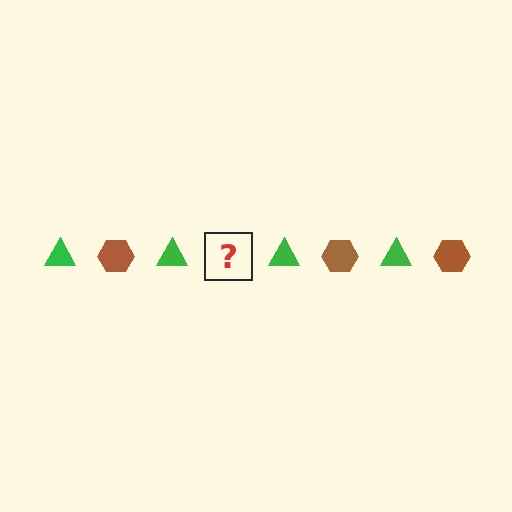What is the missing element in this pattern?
The missing element is a brown hexagon.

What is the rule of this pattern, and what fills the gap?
The rule is that the pattern alternates between green triangle and brown hexagon. The gap should be filled with a brown hexagon.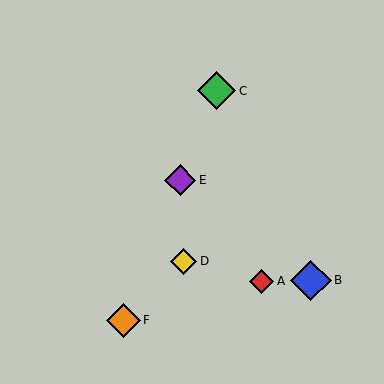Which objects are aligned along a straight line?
Objects C, E, F are aligned along a straight line.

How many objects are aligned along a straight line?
3 objects (C, E, F) are aligned along a straight line.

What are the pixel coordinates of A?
Object A is at (262, 281).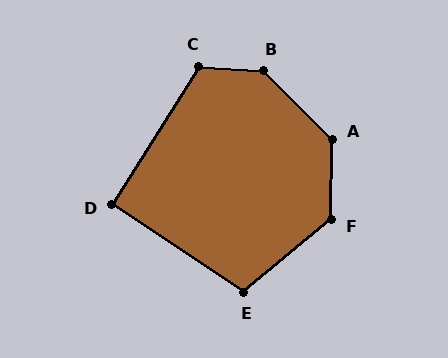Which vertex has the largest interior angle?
B, at approximately 138 degrees.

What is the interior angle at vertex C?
Approximately 119 degrees (obtuse).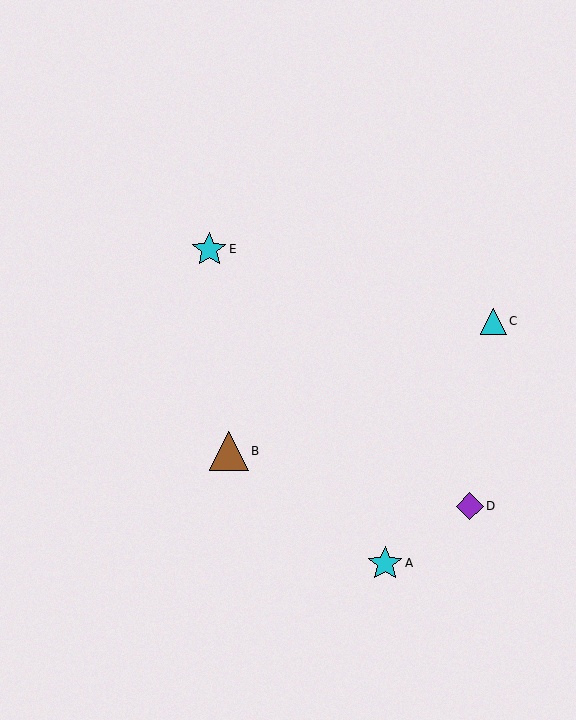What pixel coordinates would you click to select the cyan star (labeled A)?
Click at (385, 563) to select the cyan star A.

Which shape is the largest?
The brown triangle (labeled B) is the largest.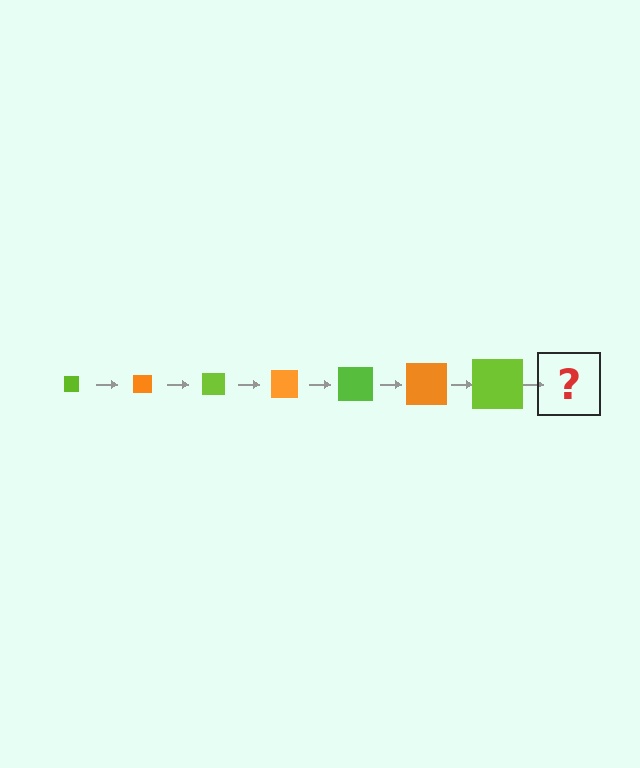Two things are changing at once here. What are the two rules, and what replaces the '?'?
The two rules are that the square grows larger each step and the color cycles through lime and orange. The '?' should be an orange square, larger than the previous one.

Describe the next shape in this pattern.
It should be an orange square, larger than the previous one.